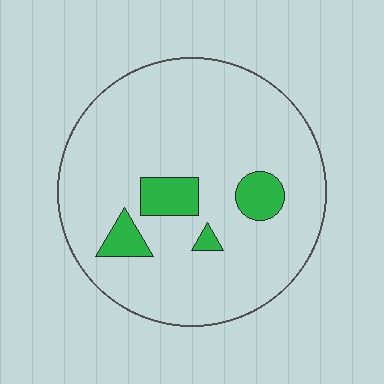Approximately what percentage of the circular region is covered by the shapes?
Approximately 10%.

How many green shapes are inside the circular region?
4.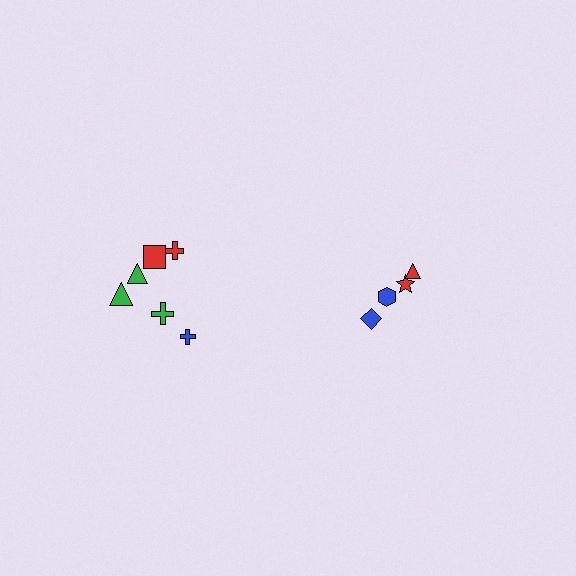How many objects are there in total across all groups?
There are 10 objects.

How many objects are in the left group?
There are 6 objects.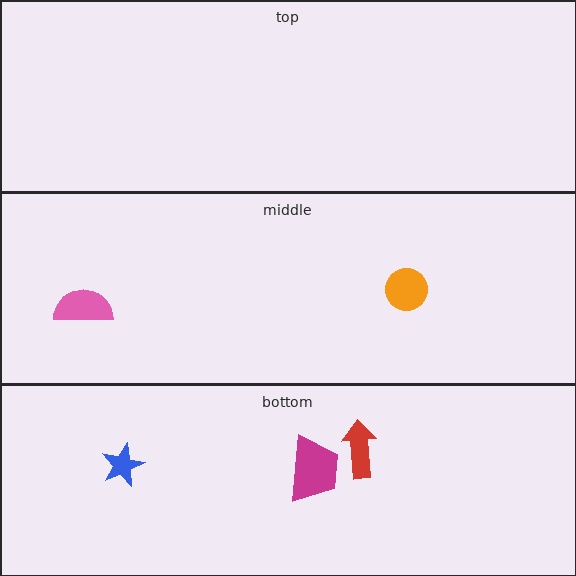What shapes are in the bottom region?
The blue star, the red arrow, the magenta trapezoid.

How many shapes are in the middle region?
2.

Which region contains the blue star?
The bottom region.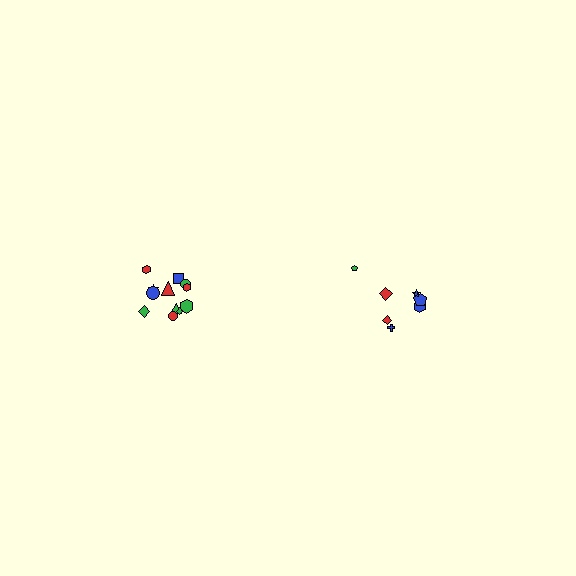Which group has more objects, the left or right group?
The left group.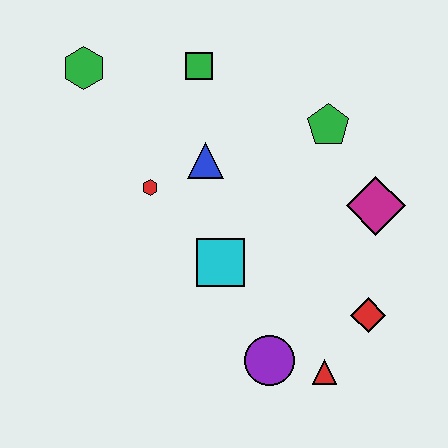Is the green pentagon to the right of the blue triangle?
Yes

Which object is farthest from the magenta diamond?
The green hexagon is farthest from the magenta diamond.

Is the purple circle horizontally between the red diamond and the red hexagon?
Yes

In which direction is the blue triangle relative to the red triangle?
The blue triangle is above the red triangle.